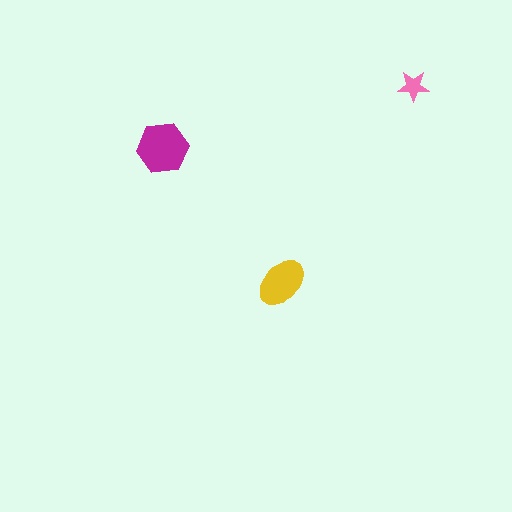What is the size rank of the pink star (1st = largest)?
3rd.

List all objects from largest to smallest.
The magenta hexagon, the yellow ellipse, the pink star.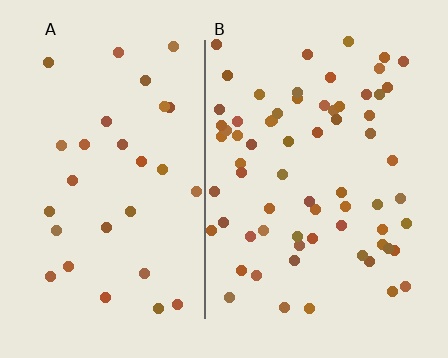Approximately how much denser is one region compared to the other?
Approximately 2.2× — region B over region A.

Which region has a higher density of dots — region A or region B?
B (the right).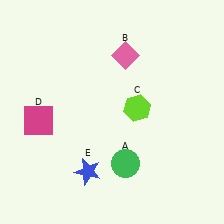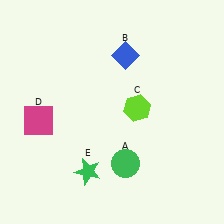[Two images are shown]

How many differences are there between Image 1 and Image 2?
There are 2 differences between the two images.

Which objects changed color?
B changed from pink to blue. E changed from blue to green.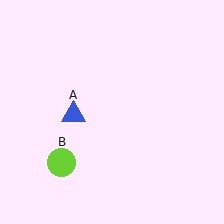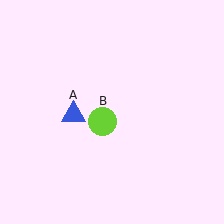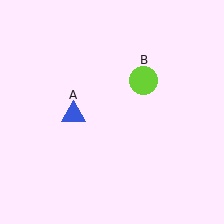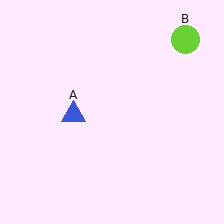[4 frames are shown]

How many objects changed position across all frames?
1 object changed position: lime circle (object B).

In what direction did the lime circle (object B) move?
The lime circle (object B) moved up and to the right.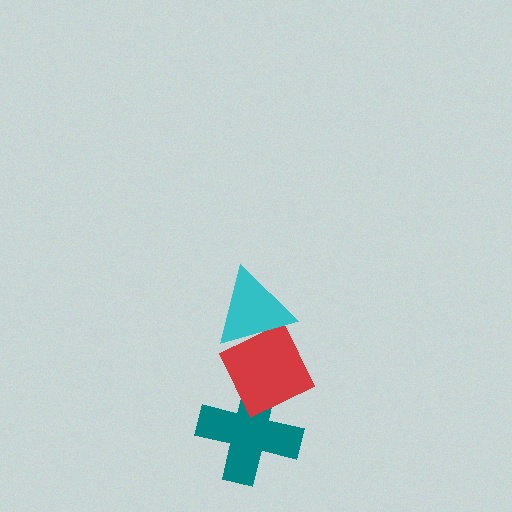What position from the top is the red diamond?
The red diamond is 2nd from the top.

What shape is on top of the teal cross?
The red diamond is on top of the teal cross.